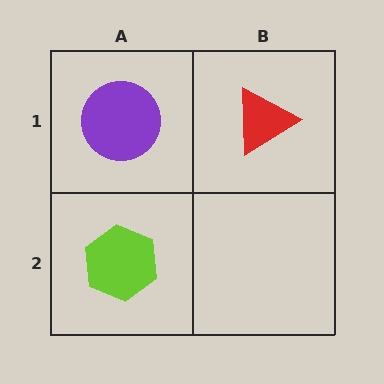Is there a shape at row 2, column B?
No, that cell is empty.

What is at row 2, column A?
A lime hexagon.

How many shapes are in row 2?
1 shape.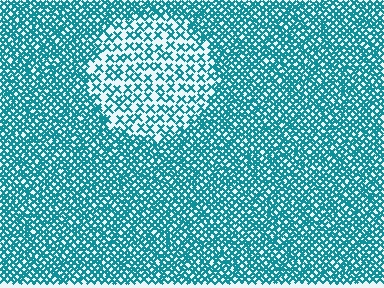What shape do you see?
I see a circle.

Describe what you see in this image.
The image contains small teal elements arranged at two different densities. A circle-shaped region is visible where the elements are less densely packed than the surrounding area.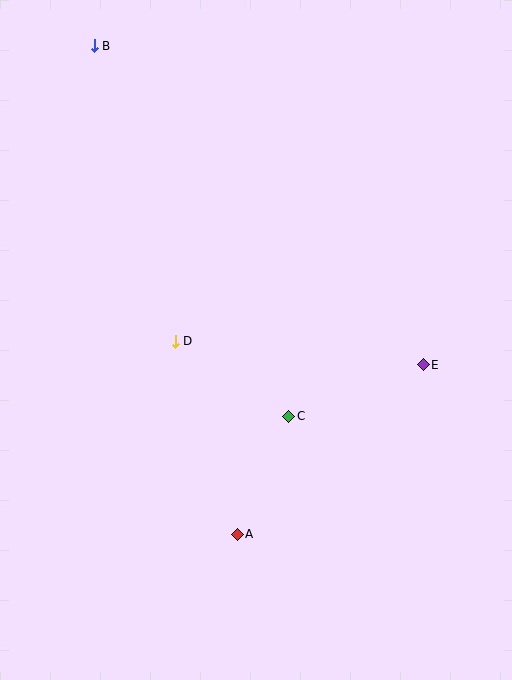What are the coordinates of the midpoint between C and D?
The midpoint between C and D is at (232, 379).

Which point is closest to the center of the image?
Point D at (175, 341) is closest to the center.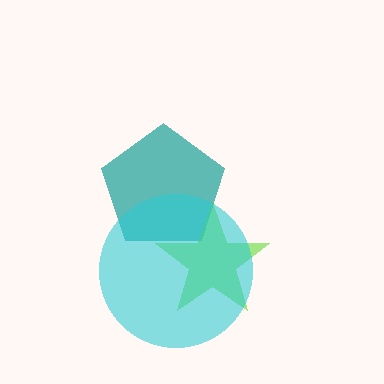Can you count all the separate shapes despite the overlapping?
Yes, there are 3 separate shapes.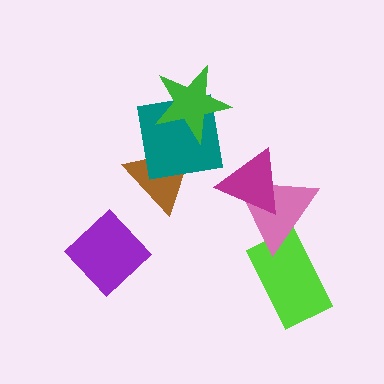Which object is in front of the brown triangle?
The teal square is in front of the brown triangle.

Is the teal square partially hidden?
Yes, it is partially covered by another shape.